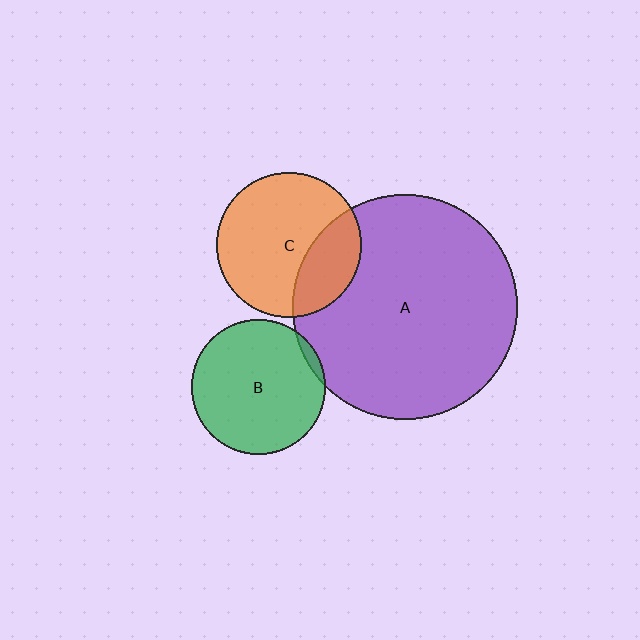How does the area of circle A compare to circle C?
Approximately 2.4 times.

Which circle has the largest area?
Circle A (purple).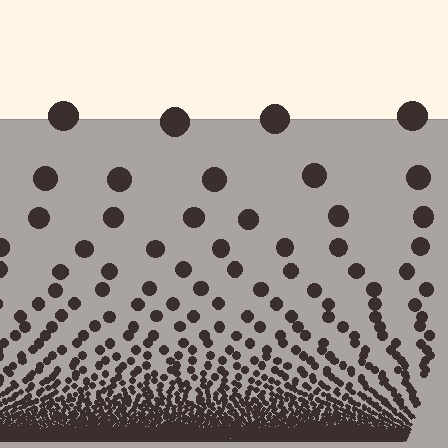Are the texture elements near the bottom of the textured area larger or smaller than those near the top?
Smaller. The gradient is inverted — elements near the bottom are smaller and denser.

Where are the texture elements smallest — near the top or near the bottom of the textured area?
Near the bottom.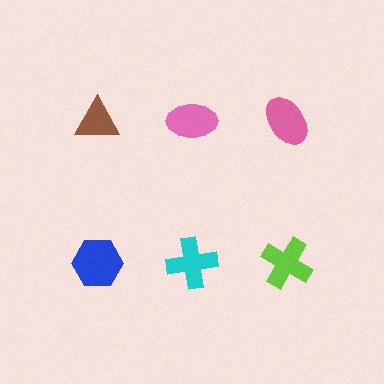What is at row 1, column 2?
A pink ellipse.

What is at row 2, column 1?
A blue hexagon.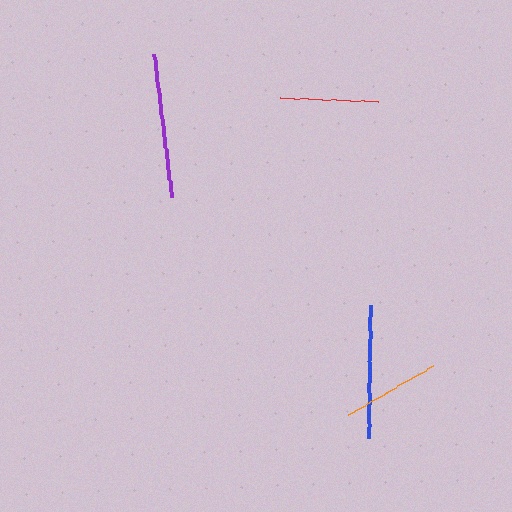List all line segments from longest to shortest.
From longest to shortest: purple, blue, red, orange.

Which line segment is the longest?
The purple line is the longest at approximately 144 pixels.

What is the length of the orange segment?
The orange segment is approximately 98 pixels long.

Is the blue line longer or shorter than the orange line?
The blue line is longer than the orange line.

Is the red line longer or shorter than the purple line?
The purple line is longer than the red line.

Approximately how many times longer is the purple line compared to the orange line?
The purple line is approximately 1.5 times the length of the orange line.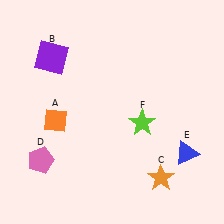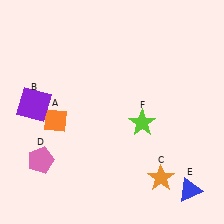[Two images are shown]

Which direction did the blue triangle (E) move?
The blue triangle (E) moved down.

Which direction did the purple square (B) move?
The purple square (B) moved down.